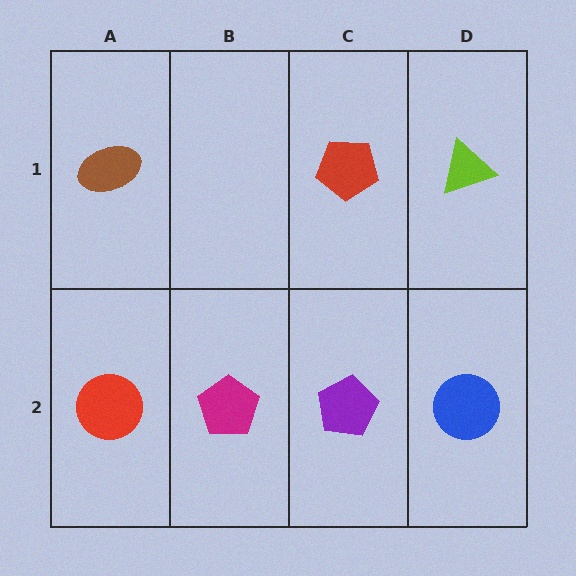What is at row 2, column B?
A magenta pentagon.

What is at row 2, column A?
A red circle.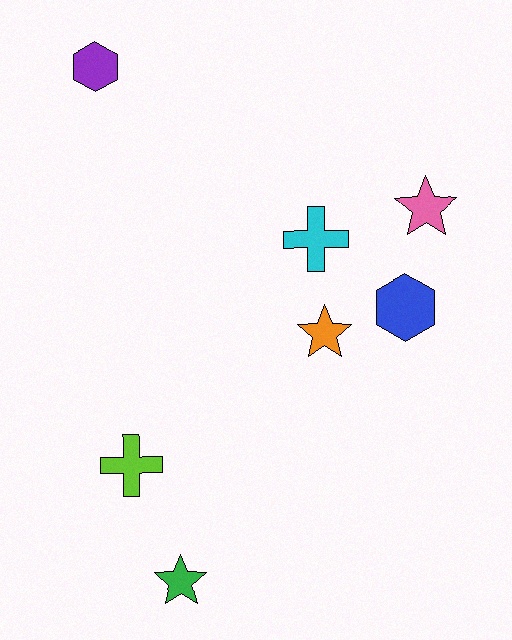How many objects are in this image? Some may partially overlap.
There are 7 objects.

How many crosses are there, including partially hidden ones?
There are 2 crosses.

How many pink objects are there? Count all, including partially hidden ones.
There is 1 pink object.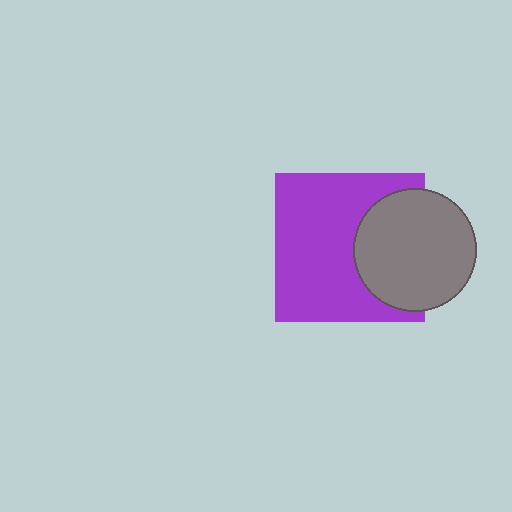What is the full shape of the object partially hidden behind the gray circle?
The partially hidden object is a purple square.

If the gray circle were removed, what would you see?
You would see the complete purple square.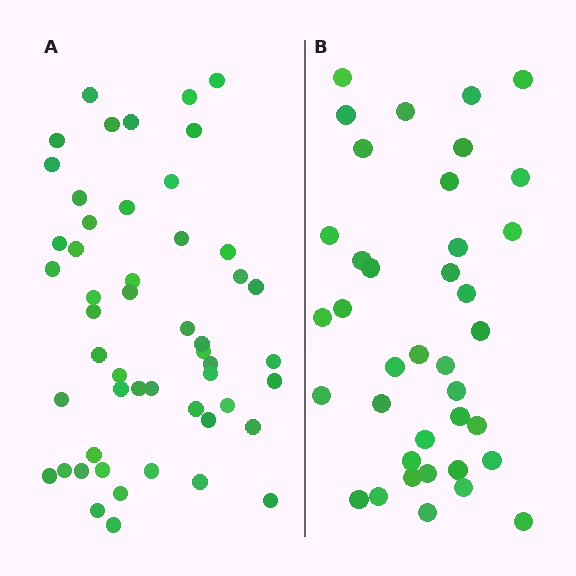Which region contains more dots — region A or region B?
Region A (the left region) has more dots.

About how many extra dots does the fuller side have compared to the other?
Region A has approximately 15 more dots than region B.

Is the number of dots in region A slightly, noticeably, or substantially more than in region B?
Region A has noticeably more, but not dramatically so. The ratio is roughly 1.3 to 1.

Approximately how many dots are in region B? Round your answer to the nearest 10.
About 40 dots. (The exact count is 38, which rounds to 40.)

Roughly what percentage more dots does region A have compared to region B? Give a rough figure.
About 35% more.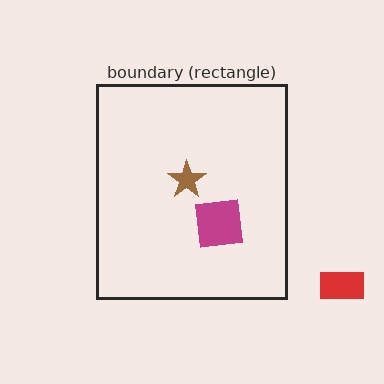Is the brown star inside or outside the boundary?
Inside.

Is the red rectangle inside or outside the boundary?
Outside.